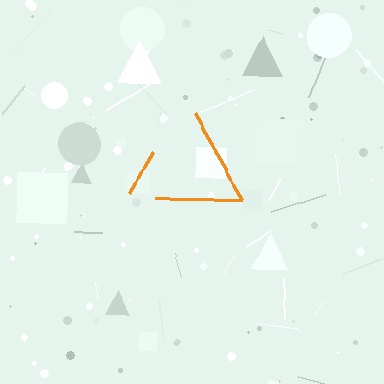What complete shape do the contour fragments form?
The contour fragments form a triangle.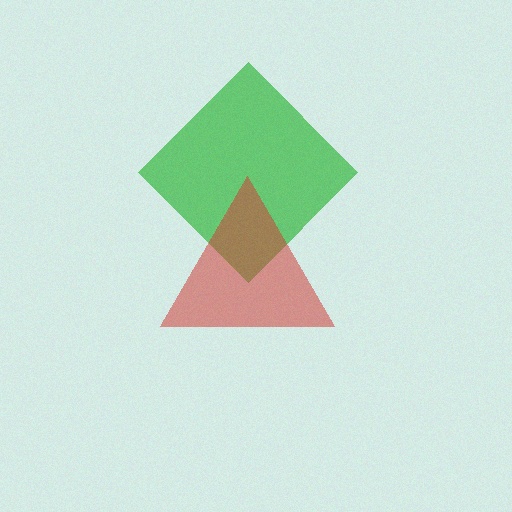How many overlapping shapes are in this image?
There are 2 overlapping shapes in the image.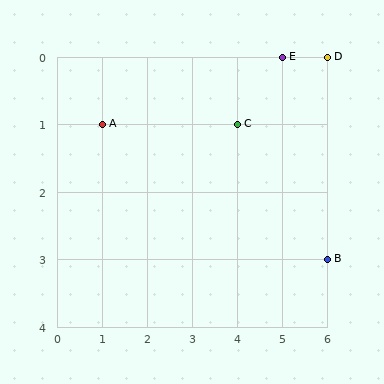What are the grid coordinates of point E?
Point E is at grid coordinates (5, 0).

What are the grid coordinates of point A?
Point A is at grid coordinates (1, 1).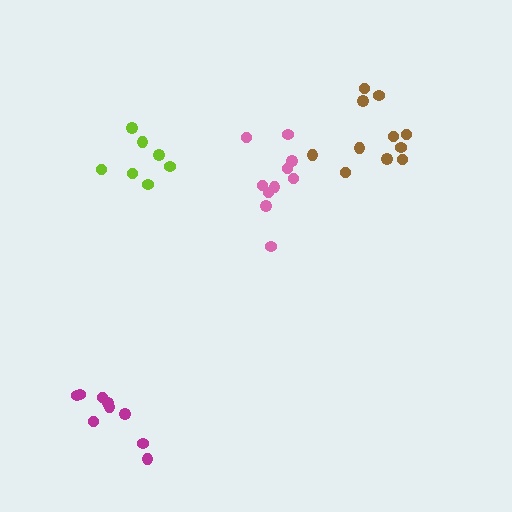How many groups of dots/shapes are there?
There are 4 groups.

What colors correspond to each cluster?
The clusters are colored: pink, brown, magenta, lime.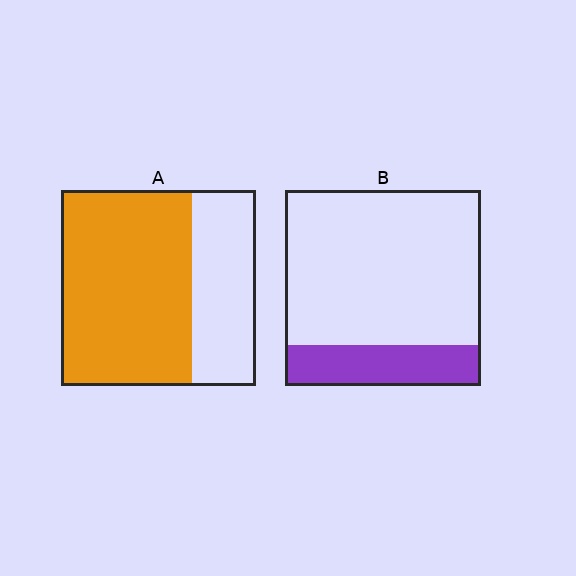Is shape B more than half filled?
No.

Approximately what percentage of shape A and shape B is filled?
A is approximately 65% and B is approximately 20%.